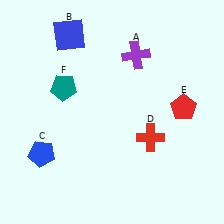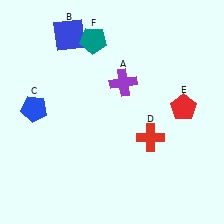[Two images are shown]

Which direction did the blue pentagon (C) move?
The blue pentagon (C) moved up.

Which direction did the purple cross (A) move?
The purple cross (A) moved down.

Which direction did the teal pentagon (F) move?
The teal pentagon (F) moved up.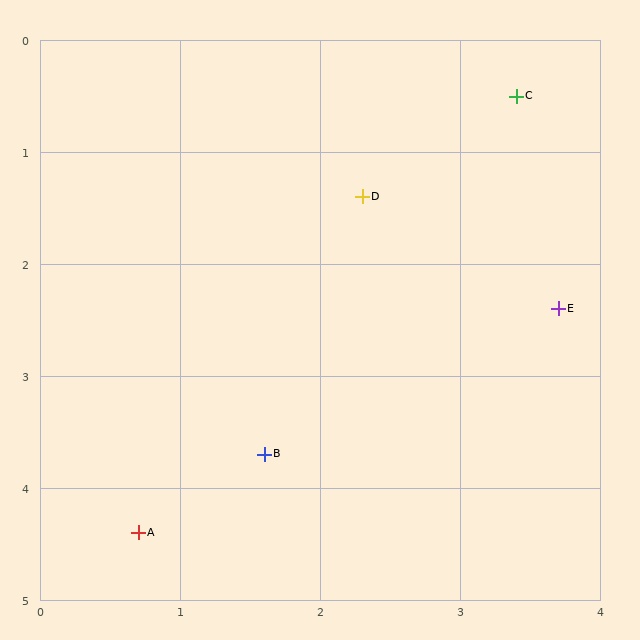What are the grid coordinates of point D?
Point D is at approximately (2.3, 1.4).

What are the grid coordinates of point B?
Point B is at approximately (1.6, 3.7).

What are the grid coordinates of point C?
Point C is at approximately (3.4, 0.5).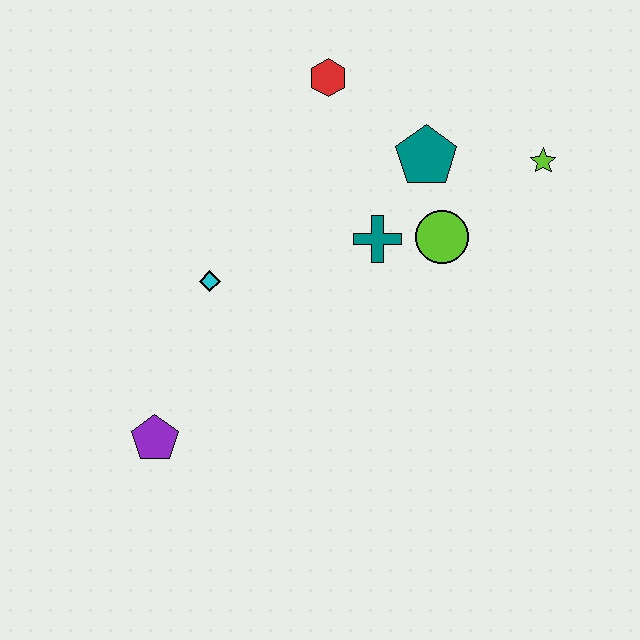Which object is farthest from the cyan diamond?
The lime star is farthest from the cyan diamond.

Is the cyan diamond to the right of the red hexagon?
No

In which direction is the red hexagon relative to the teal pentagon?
The red hexagon is to the left of the teal pentagon.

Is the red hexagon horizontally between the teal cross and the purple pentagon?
Yes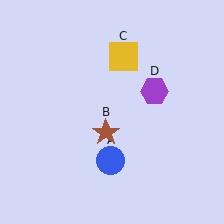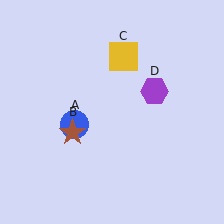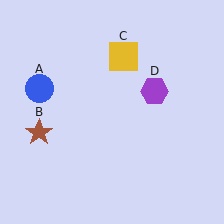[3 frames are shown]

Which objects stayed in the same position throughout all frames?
Yellow square (object C) and purple hexagon (object D) remained stationary.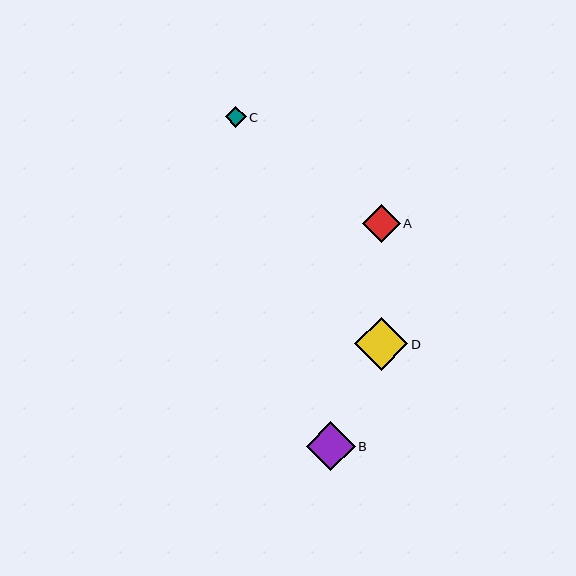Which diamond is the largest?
Diamond D is the largest with a size of approximately 53 pixels.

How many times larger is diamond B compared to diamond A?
Diamond B is approximately 1.3 times the size of diamond A.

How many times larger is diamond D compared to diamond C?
Diamond D is approximately 2.5 times the size of diamond C.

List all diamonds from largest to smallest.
From largest to smallest: D, B, A, C.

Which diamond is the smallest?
Diamond C is the smallest with a size of approximately 21 pixels.